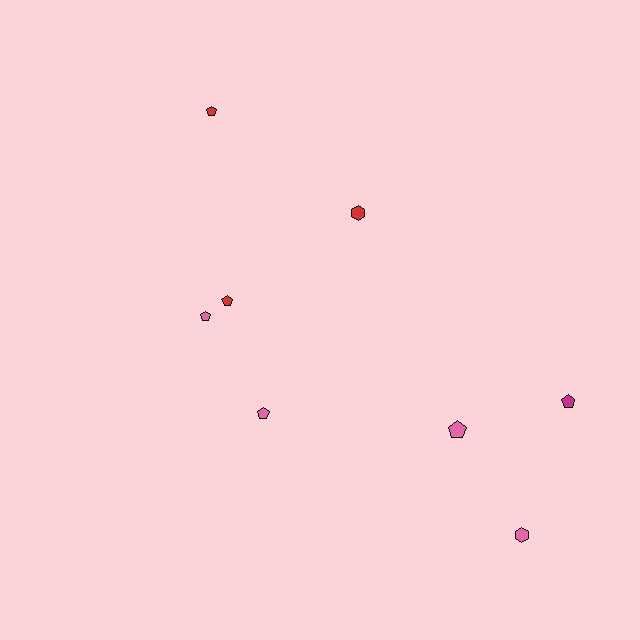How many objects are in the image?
There are 8 objects.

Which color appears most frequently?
Pink, with 4 objects.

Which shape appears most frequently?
Pentagon, with 6 objects.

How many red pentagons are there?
There are 2 red pentagons.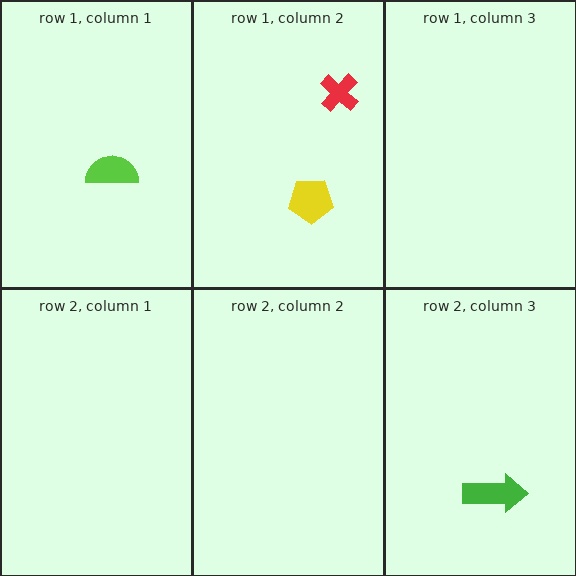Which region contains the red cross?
The row 1, column 2 region.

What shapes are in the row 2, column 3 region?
The green arrow.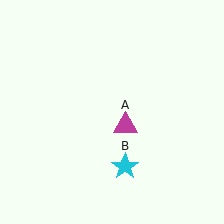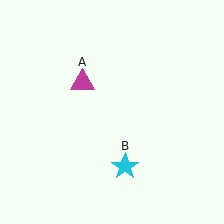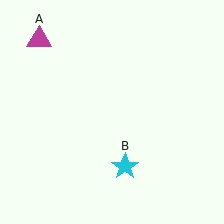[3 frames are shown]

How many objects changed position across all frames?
1 object changed position: magenta triangle (object A).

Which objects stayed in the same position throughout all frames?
Cyan star (object B) remained stationary.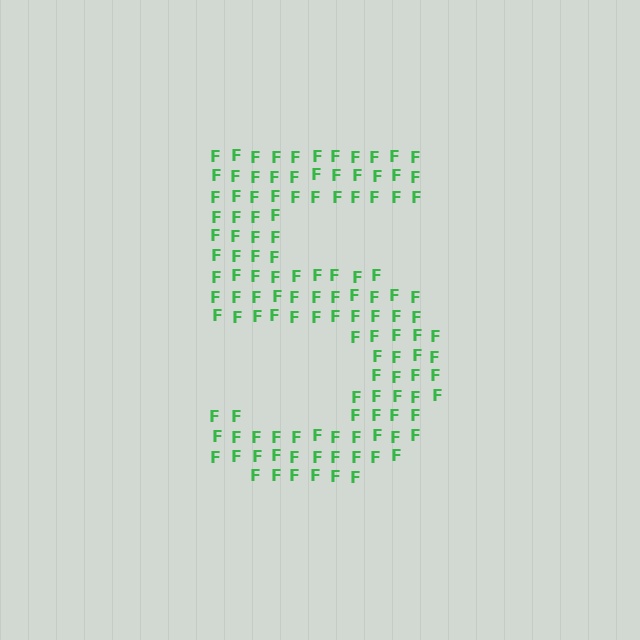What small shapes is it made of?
It is made of small letter F's.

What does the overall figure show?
The overall figure shows the digit 5.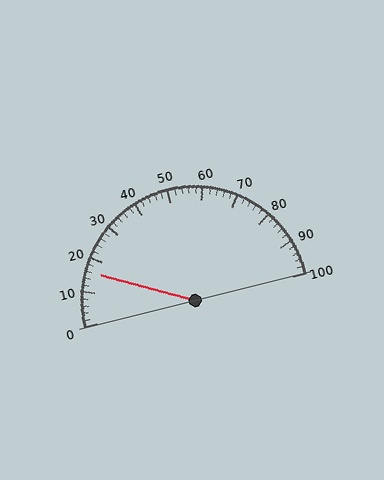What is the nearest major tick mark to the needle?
The nearest major tick mark is 20.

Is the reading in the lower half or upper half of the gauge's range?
The reading is in the lower half of the range (0 to 100).